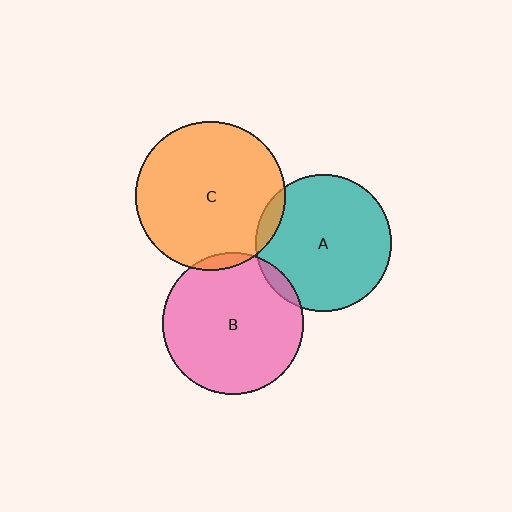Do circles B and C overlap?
Yes.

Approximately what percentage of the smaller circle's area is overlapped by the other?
Approximately 5%.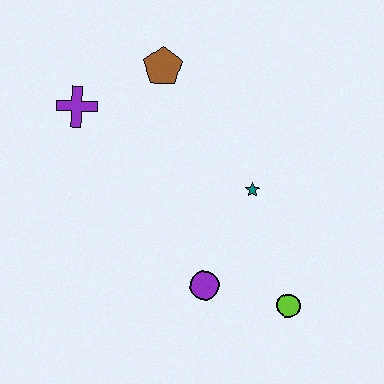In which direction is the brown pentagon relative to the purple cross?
The brown pentagon is to the right of the purple cross.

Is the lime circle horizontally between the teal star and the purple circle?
No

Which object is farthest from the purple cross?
The lime circle is farthest from the purple cross.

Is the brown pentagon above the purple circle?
Yes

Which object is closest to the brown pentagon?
The purple cross is closest to the brown pentagon.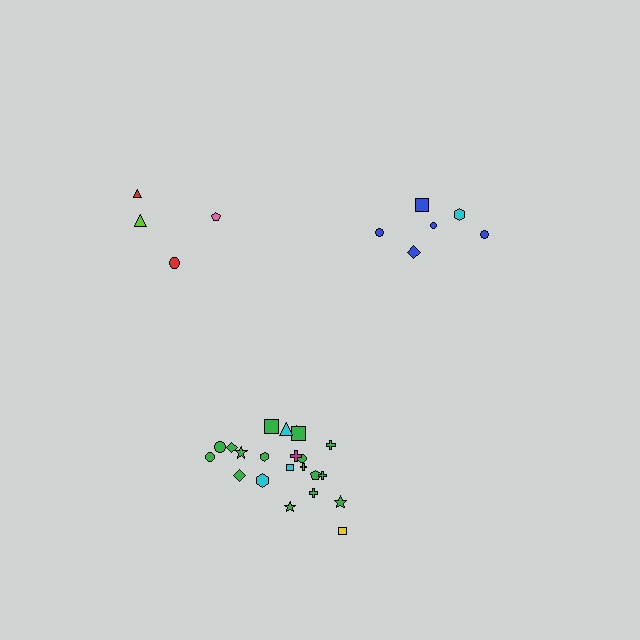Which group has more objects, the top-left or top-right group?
The top-right group.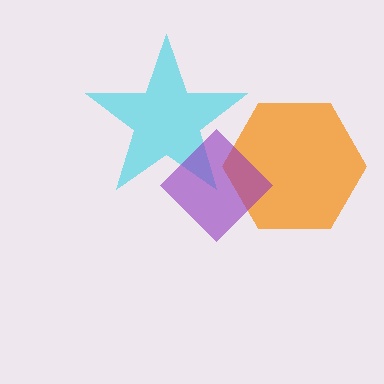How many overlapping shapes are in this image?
There are 3 overlapping shapes in the image.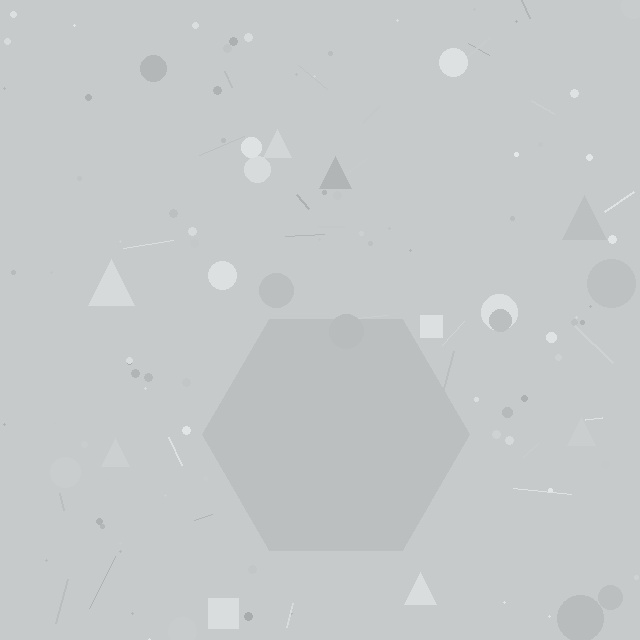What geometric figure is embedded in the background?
A hexagon is embedded in the background.